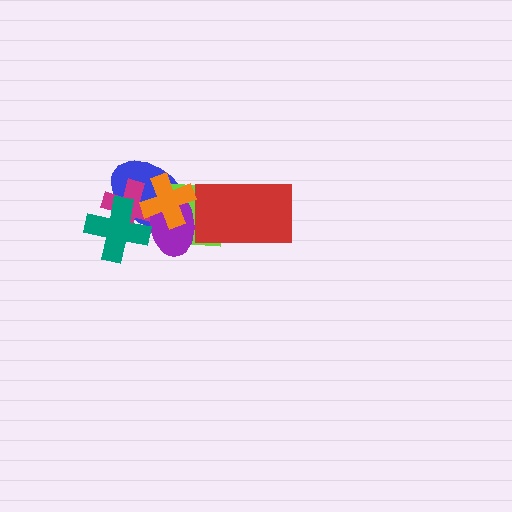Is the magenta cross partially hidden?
Yes, it is partially covered by another shape.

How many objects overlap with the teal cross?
3 objects overlap with the teal cross.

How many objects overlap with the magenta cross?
4 objects overlap with the magenta cross.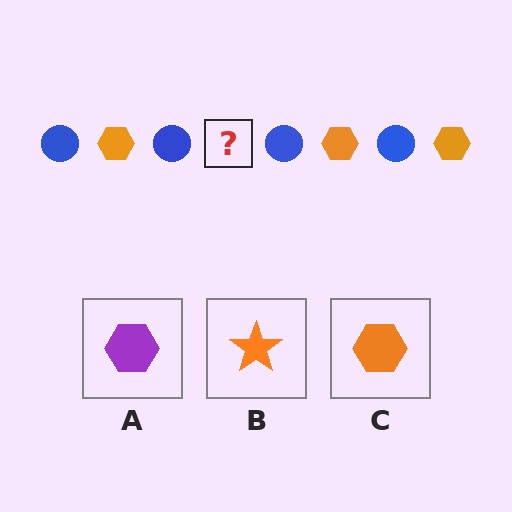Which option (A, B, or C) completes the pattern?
C.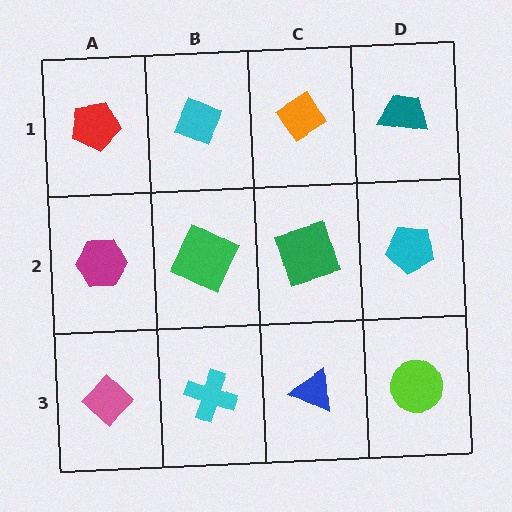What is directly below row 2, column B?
A cyan cross.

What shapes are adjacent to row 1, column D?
A cyan pentagon (row 2, column D), an orange diamond (row 1, column C).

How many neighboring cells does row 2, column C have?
4.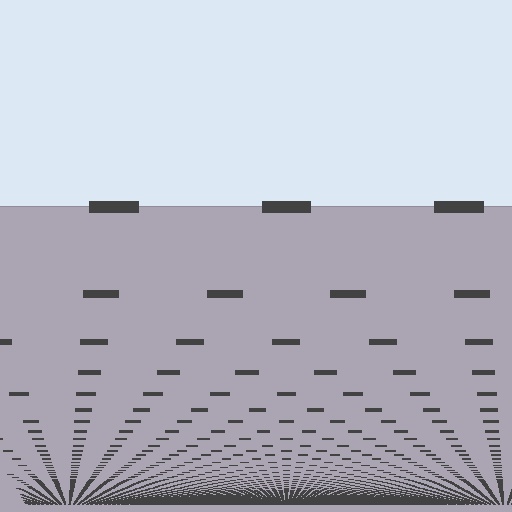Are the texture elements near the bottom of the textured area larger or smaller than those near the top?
Smaller. The gradient is inverted — elements near the bottom are smaller and denser.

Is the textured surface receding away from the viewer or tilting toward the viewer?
The surface appears to tilt toward the viewer. Texture elements get larger and sparser toward the top.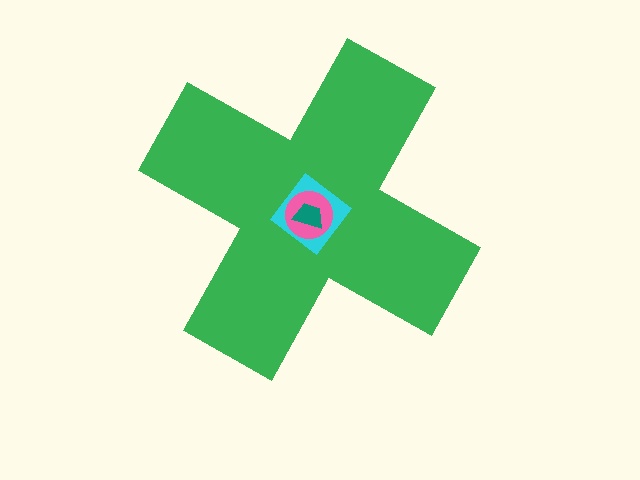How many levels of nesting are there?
4.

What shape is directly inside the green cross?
The cyan diamond.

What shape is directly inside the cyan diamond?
The pink circle.